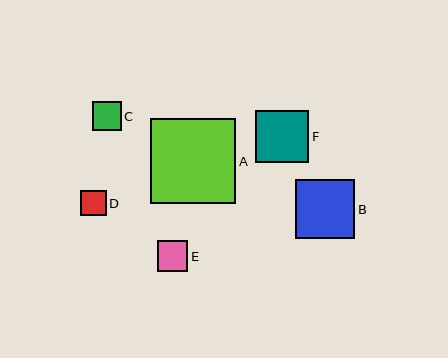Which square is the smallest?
Square D is the smallest with a size of approximately 26 pixels.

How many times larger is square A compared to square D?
Square A is approximately 3.4 times the size of square D.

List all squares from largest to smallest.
From largest to smallest: A, B, F, E, C, D.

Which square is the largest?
Square A is the largest with a size of approximately 86 pixels.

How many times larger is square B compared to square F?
Square B is approximately 1.1 times the size of square F.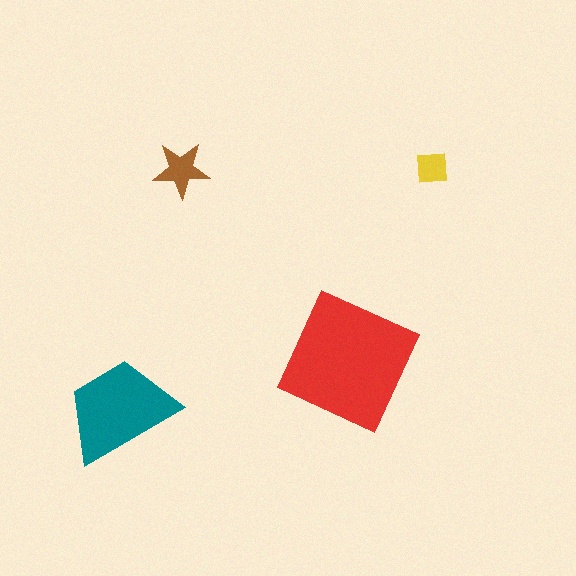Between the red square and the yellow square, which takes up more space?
The red square.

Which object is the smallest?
The yellow square.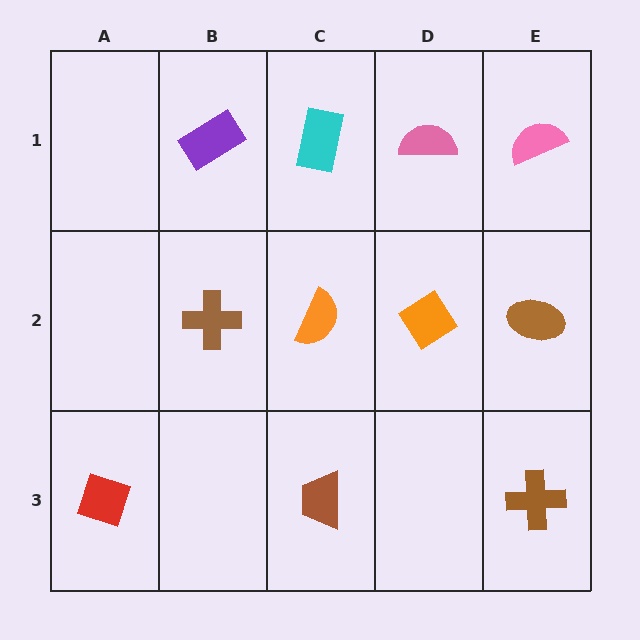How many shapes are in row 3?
3 shapes.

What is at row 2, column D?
An orange diamond.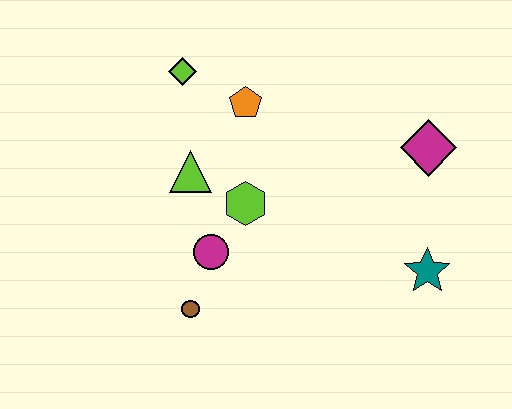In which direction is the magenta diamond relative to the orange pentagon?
The magenta diamond is to the right of the orange pentagon.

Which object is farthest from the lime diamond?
The teal star is farthest from the lime diamond.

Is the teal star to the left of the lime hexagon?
No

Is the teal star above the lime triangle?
No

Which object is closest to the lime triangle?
The lime hexagon is closest to the lime triangle.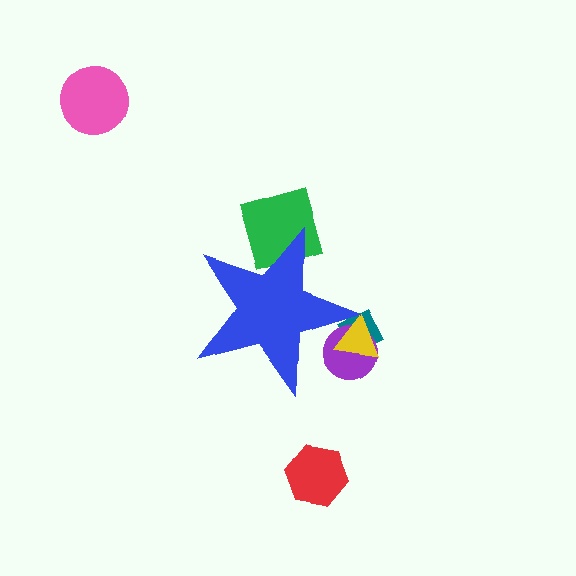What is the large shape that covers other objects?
A blue star.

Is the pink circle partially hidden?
No, the pink circle is fully visible.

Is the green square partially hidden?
Yes, the green square is partially hidden behind the blue star.